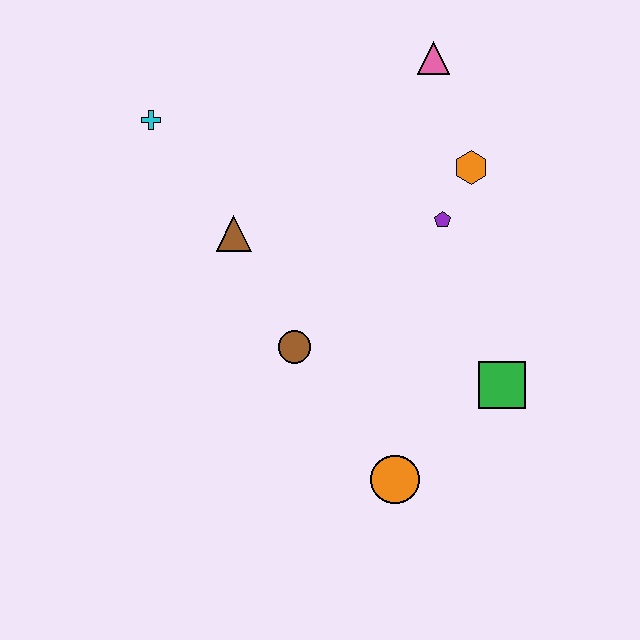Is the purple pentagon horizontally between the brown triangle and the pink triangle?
No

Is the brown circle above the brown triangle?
No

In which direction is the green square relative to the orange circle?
The green square is to the right of the orange circle.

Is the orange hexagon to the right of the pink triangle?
Yes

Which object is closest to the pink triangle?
The orange hexagon is closest to the pink triangle.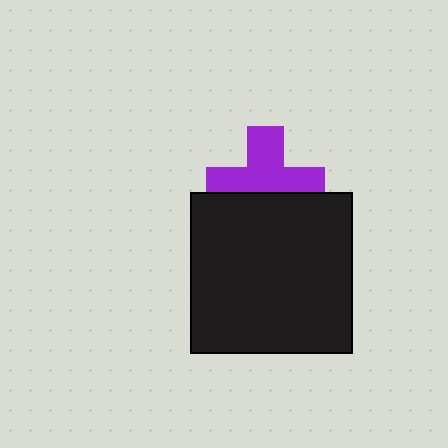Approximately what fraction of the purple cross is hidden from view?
Roughly 40% of the purple cross is hidden behind the black square.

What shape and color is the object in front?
The object in front is a black square.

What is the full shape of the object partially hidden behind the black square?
The partially hidden object is a purple cross.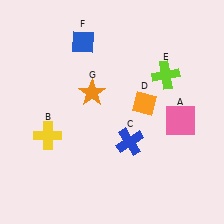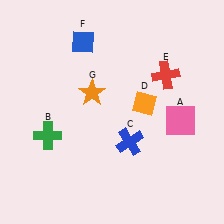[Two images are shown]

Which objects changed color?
B changed from yellow to green. E changed from lime to red.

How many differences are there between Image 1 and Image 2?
There are 2 differences between the two images.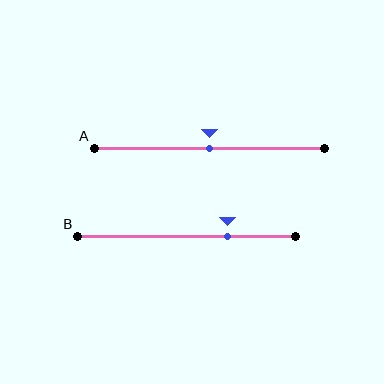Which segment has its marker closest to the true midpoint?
Segment A has its marker closest to the true midpoint.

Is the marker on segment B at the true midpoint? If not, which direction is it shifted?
No, the marker on segment B is shifted to the right by about 19% of the segment length.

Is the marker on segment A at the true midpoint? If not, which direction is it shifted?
Yes, the marker on segment A is at the true midpoint.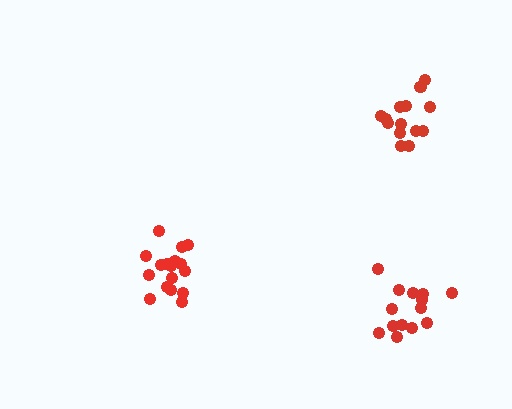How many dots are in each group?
Group 1: 14 dots, Group 2: 14 dots, Group 3: 17 dots (45 total).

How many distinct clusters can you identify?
There are 3 distinct clusters.